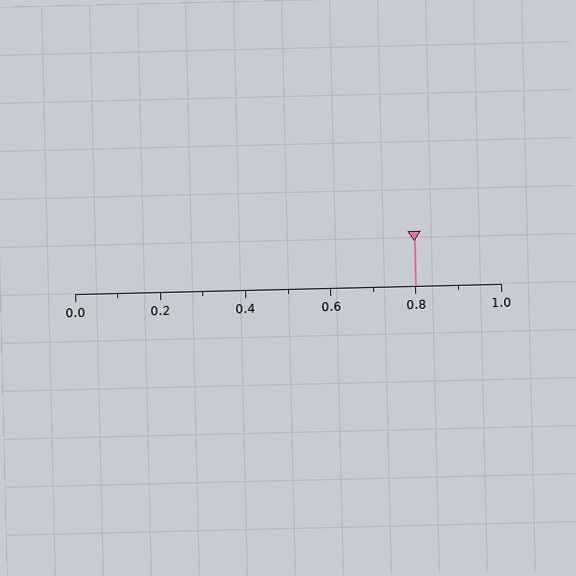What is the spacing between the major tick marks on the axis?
The major ticks are spaced 0.2 apart.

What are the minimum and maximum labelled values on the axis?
The axis runs from 0.0 to 1.0.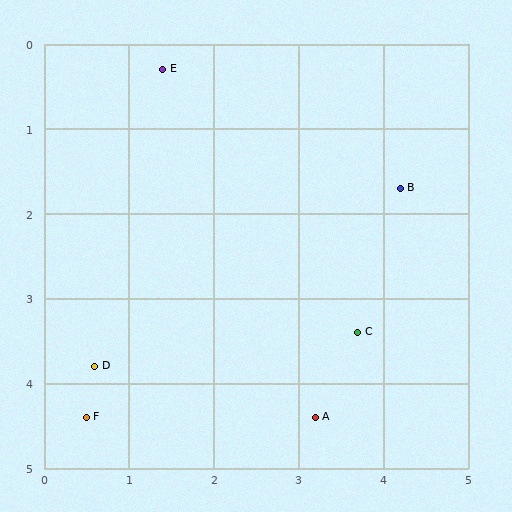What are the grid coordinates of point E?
Point E is at approximately (1.4, 0.3).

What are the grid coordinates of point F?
Point F is at approximately (0.5, 4.4).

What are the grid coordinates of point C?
Point C is at approximately (3.7, 3.4).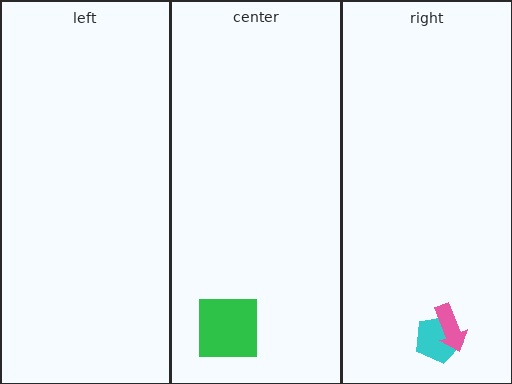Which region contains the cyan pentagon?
The right region.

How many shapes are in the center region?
1.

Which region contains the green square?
The center region.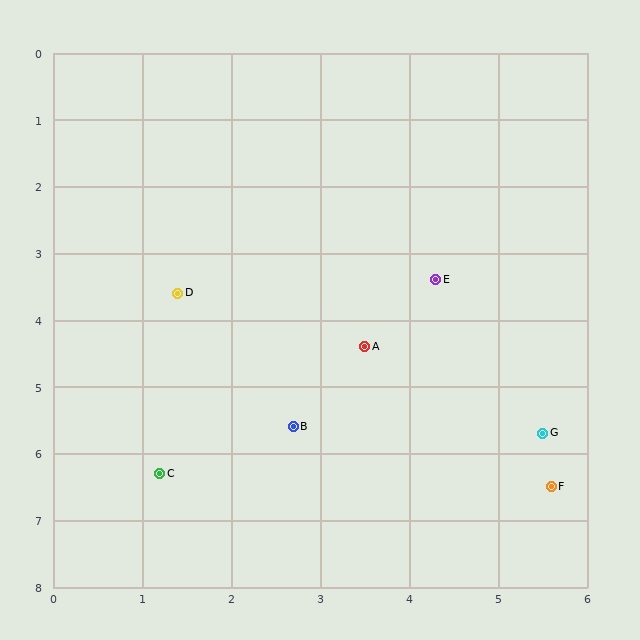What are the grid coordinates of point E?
Point E is at approximately (4.3, 3.4).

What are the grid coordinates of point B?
Point B is at approximately (2.7, 5.6).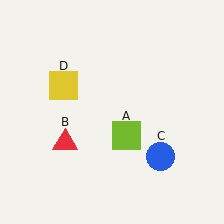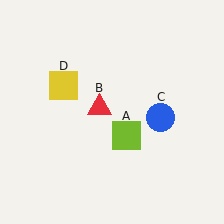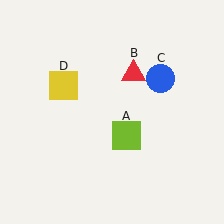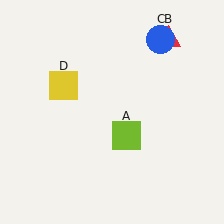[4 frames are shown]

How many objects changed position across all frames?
2 objects changed position: red triangle (object B), blue circle (object C).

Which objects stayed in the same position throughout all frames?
Lime square (object A) and yellow square (object D) remained stationary.